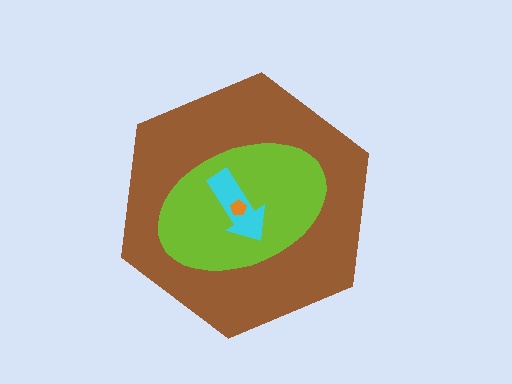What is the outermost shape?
The brown hexagon.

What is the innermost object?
The orange pentagon.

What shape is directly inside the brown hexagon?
The lime ellipse.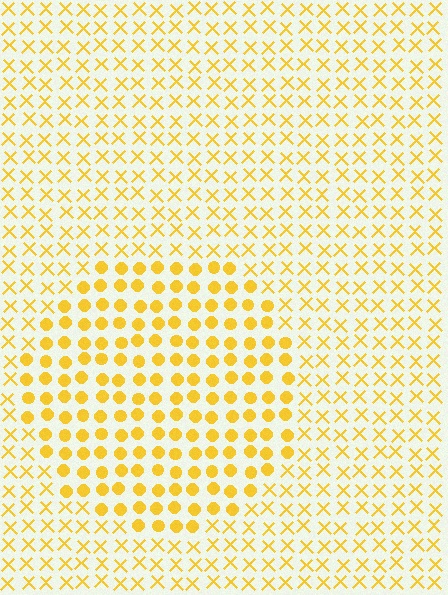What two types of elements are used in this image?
The image uses circles inside the circle region and X marks outside it.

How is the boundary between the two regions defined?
The boundary is defined by a change in element shape: circles inside vs. X marks outside. All elements share the same color and spacing.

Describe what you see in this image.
The image is filled with small yellow elements arranged in a uniform grid. A circle-shaped region contains circles, while the surrounding area contains X marks. The boundary is defined purely by the change in element shape.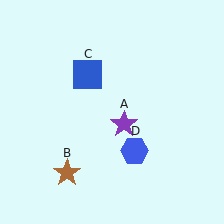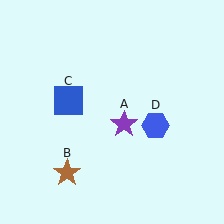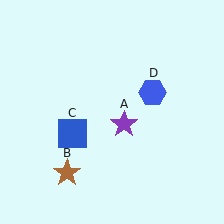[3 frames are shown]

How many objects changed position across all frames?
2 objects changed position: blue square (object C), blue hexagon (object D).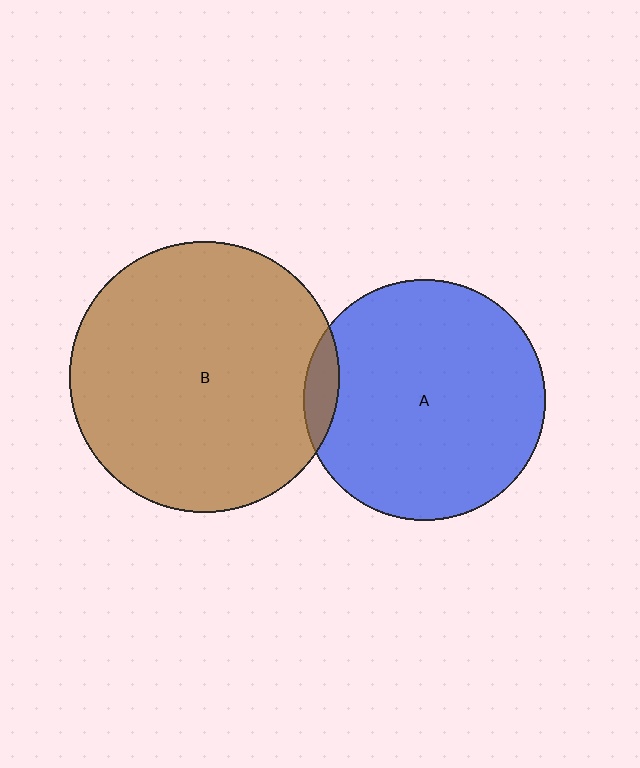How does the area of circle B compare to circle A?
Approximately 1.3 times.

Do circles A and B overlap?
Yes.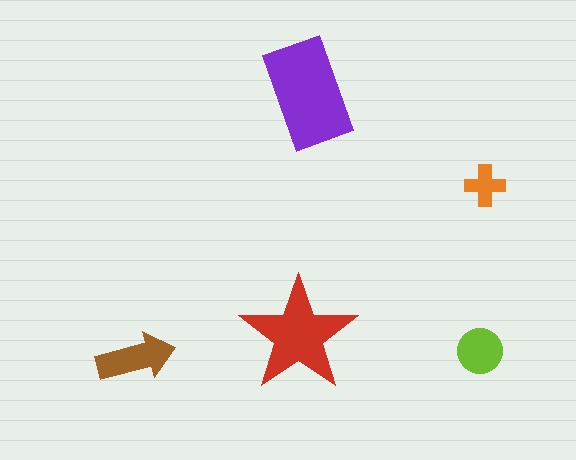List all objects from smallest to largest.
The orange cross, the lime circle, the brown arrow, the red star, the purple rectangle.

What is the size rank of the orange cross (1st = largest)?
5th.